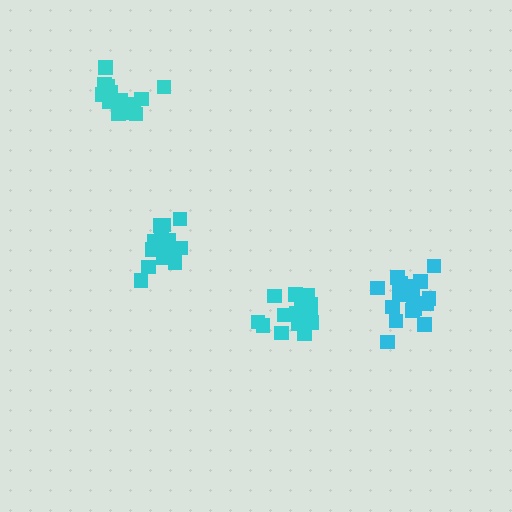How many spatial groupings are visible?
There are 4 spatial groupings.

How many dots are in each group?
Group 1: 21 dots, Group 2: 18 dots, Group 3: 17 dots, Group 4: 15 dots (71 total).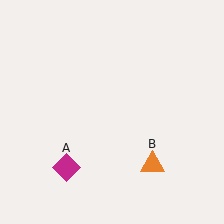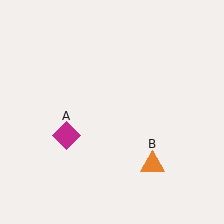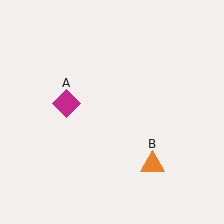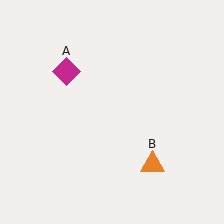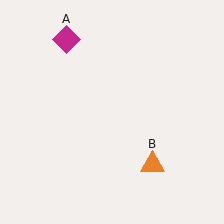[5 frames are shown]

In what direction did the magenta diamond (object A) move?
The magenta diamond (object A) moved up.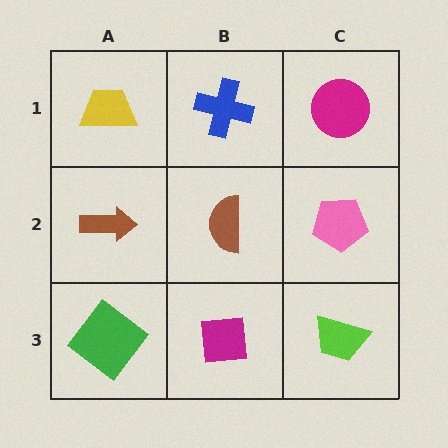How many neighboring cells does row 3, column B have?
3.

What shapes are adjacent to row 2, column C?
A magenta circle (row 1, column C), a lime trapezoid (row 3, column C), a brown semicircle (row 2, column B).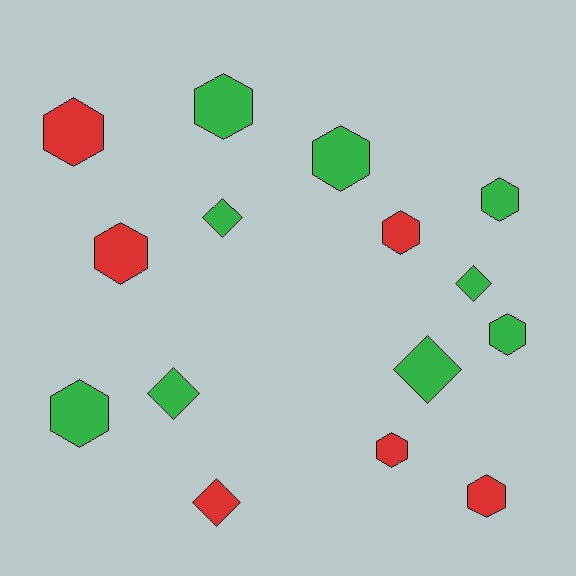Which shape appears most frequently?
Hexagon, with 10 objects.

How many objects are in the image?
There are 15 objects.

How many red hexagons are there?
There are 5 red hexagons.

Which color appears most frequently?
Green, with 9 objects.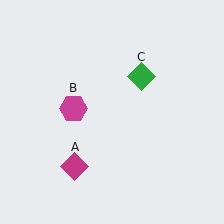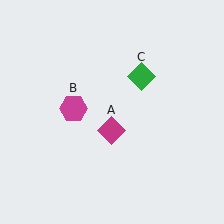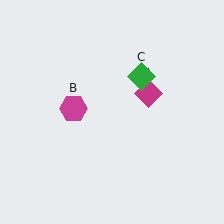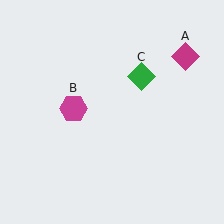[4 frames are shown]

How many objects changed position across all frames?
1 object changed position: magenta diamond (object A).